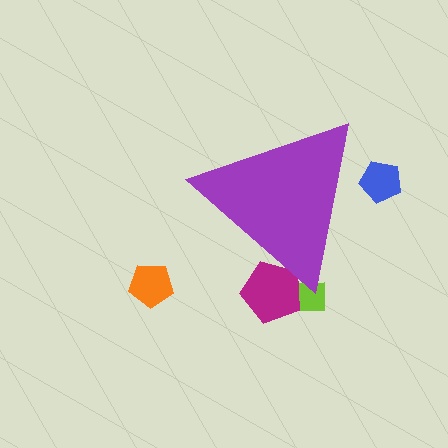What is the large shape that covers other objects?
A purple triangle.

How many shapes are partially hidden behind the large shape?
3 shapes are partially hidden.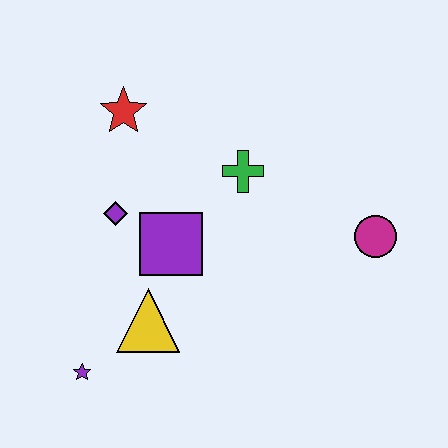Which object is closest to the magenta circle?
The green cross is closest to the magenta circle.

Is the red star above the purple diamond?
Yes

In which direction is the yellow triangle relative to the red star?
The yellow triangle is below the red star.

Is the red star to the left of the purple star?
No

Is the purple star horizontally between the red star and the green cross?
No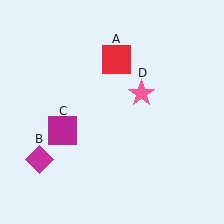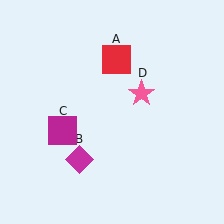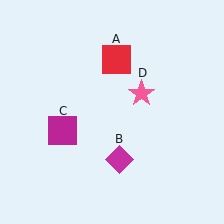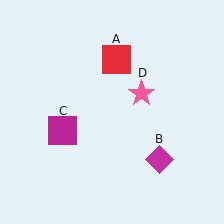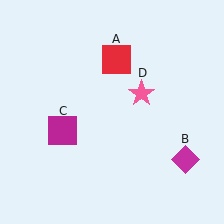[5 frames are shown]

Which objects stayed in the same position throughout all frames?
Red square (object A) and magenta square (object C) and pink star (object D) remained stationary.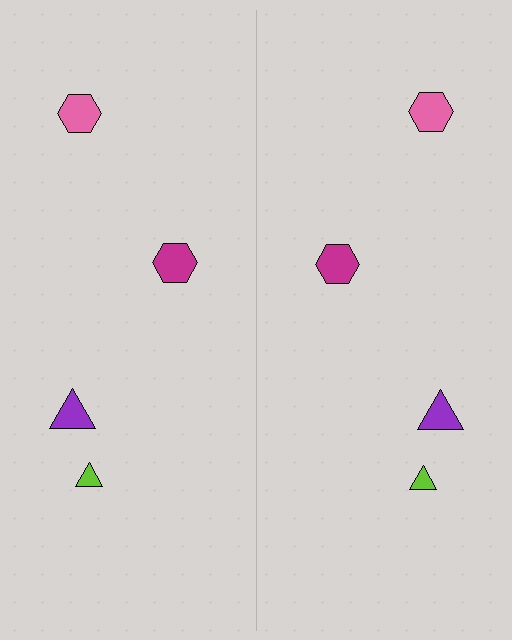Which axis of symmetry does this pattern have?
The pattern has a vertical axis of symmetry running through the center of the image.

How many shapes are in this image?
There are 8 shapes in this image.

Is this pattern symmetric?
Yes, this pattern has bilateral (reflection) symmetry.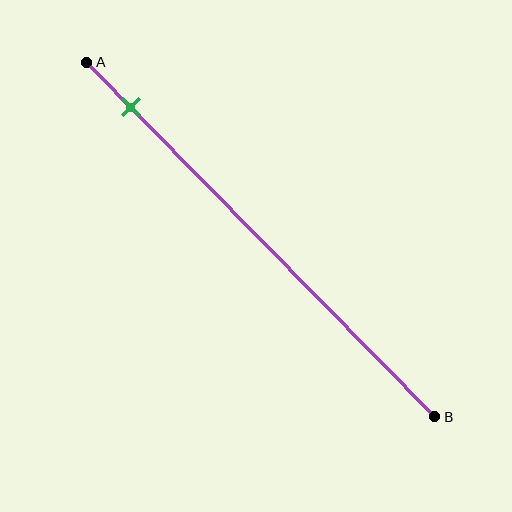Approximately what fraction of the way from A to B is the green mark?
The green mark is approximately 15% of the way from A to B.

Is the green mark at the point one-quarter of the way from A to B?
No, the mark is at about 15% from A, not at the 25% one-quarter point.